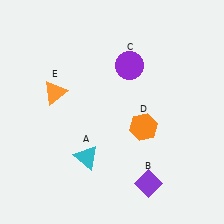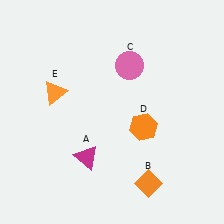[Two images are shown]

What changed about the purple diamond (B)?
In Image 1, B is purple. In Image 2, it changed to orange.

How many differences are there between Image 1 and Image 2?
There are 3 differences between the two images.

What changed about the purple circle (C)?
In Image 1, C is purple. In Image 2, it changed to pink.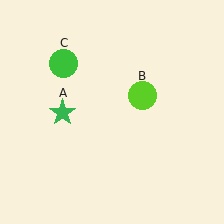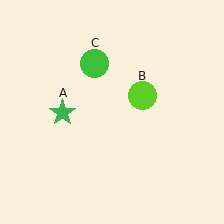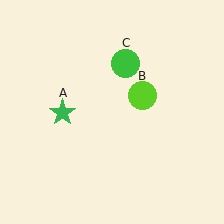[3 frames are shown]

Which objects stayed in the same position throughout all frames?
Green star (object A) and lime circle (object B) remained stationary.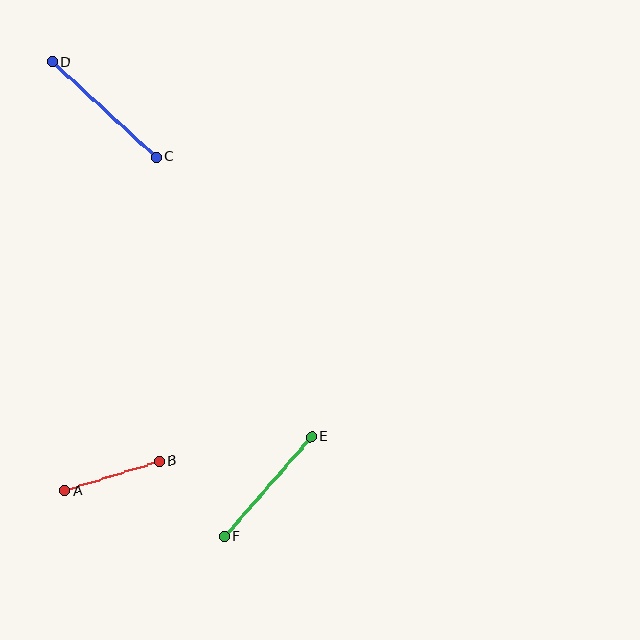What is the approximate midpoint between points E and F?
The midpoint is at approximately (268, 487) pixels.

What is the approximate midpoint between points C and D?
The midpoint is at approximately (104, 110) pixels.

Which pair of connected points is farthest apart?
Points C and D are farthest apart.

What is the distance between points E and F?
The distance is approximately 132 pixels.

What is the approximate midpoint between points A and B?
The midpoint is at approximately (112, 476) pixels.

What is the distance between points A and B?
The distance is approximately 99 pixels.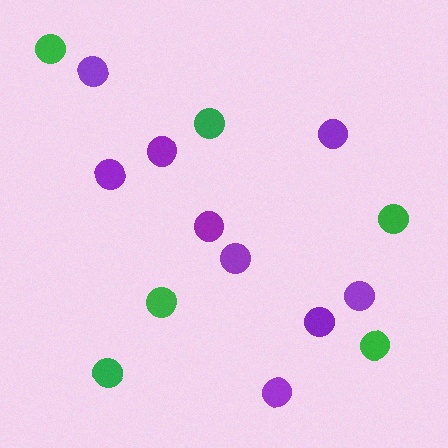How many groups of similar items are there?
There are 2 groups: one group of green circles (6) and one group of purple circles (9).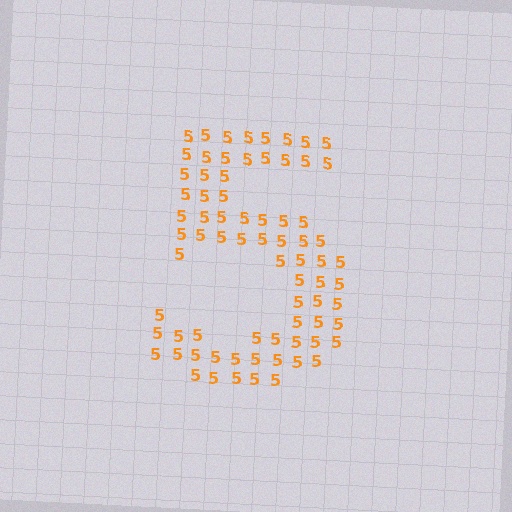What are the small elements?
The small elements are digit 5's.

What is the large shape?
The large shape is the digit 5.